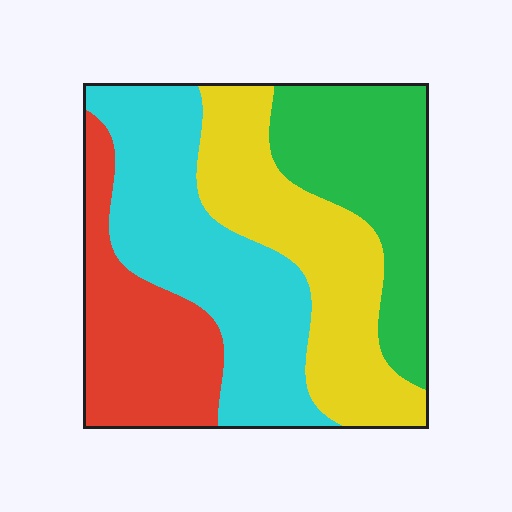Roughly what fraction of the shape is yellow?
Yellow takes up about one quarter (1/4) of the shape.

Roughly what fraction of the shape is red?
Red takes up about one fifth (1/5) of the shape.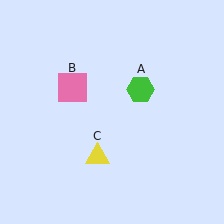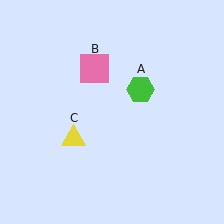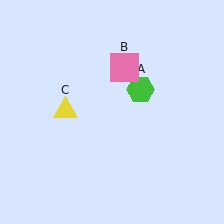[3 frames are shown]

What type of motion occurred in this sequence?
The pink square (object B), yellow triangle (object C) rotated clockwise around the center of the scene.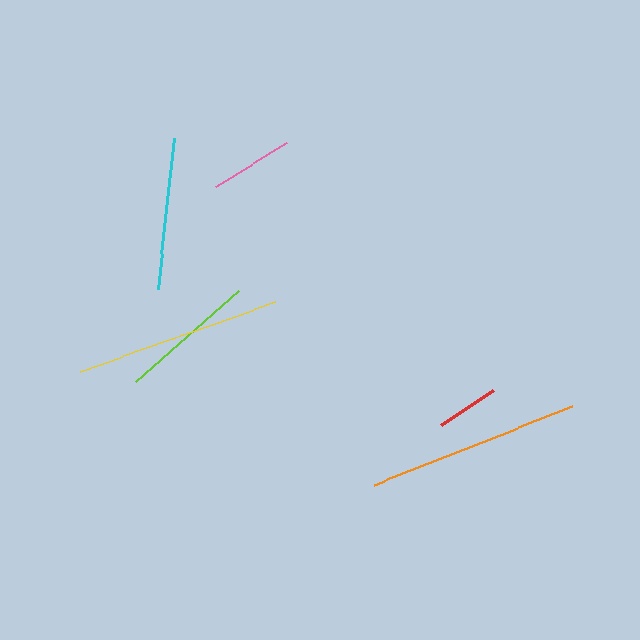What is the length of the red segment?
The red segment is approximately 63 pixels long.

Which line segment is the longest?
The orange line is the longest at approximately 212 pixels.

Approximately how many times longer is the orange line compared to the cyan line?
The orange line is approximately 1.4 times the length of the cyan line.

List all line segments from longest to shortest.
From longest to shortest: orange, yellow, cyan, lime, pink, red.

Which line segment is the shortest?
The red line is the shortest at approximately 63 pixels.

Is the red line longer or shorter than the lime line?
The lime line is longer than the red line.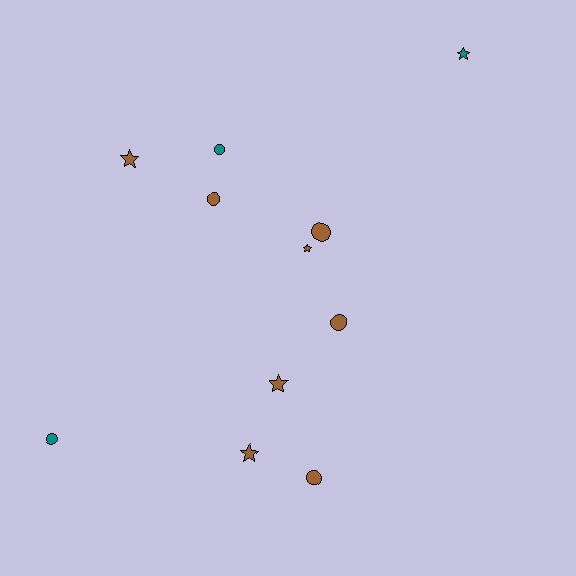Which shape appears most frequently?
Circle, with 6 objects.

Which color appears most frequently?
Brown, with 8 objects.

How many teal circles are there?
There are 2 teal circles.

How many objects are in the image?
There are 11 objects.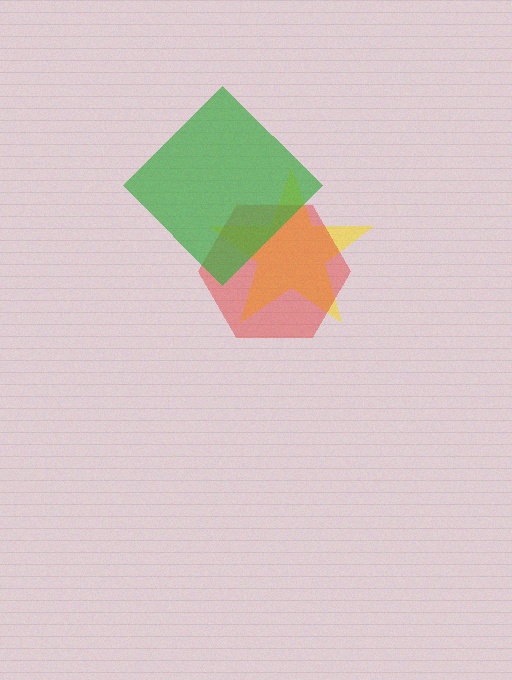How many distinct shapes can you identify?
There are 3 distinct shapes: a yellow star, a red hexagon, a green diamond.